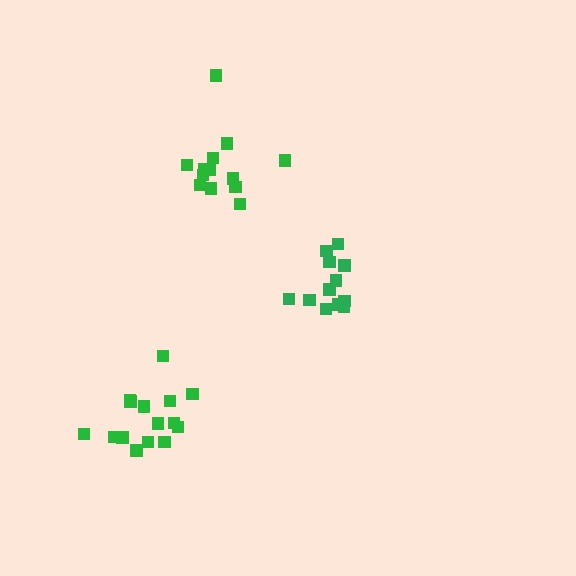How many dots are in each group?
Group 1: 12 dots, Group 2: 15 dots, Group 3: 13 dots (40 total).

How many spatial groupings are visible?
There are 3 spatial groupings.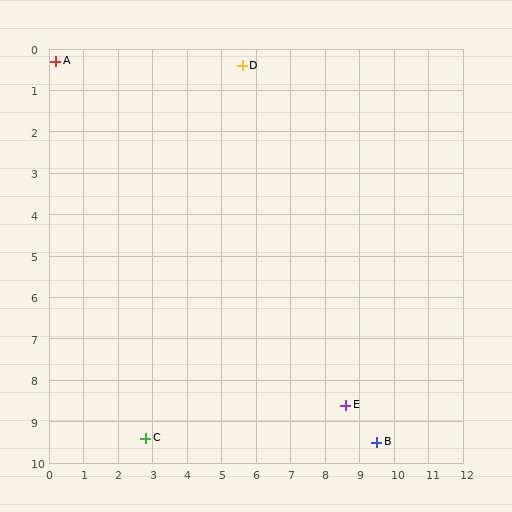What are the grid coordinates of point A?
Point A is at approximately (0.2, 0.3).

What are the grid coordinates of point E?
Point E is at approximately (8.6, 8.6).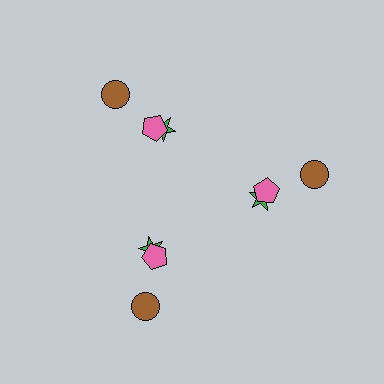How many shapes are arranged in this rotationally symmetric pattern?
There are 9 shapes, arranged in 3 groups of 3.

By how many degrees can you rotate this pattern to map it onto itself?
The pattern maps onto itself every 120 degrees of rotation.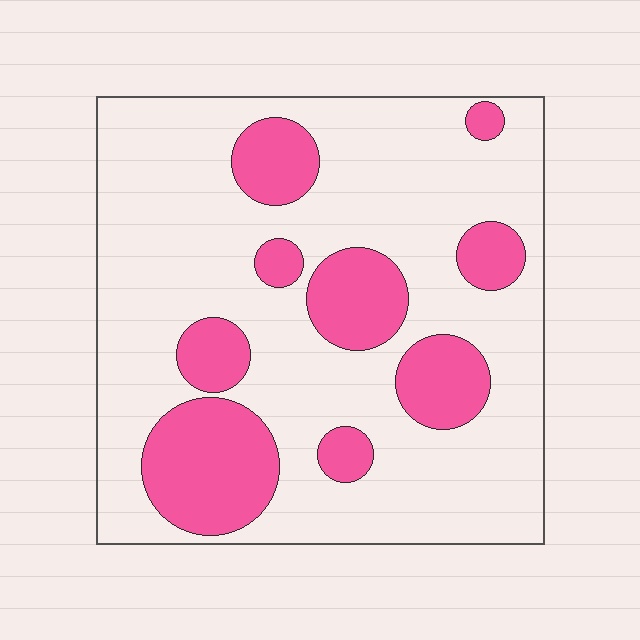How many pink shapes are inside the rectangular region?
9.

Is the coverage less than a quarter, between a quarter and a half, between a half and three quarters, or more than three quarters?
Between a quarter and a half.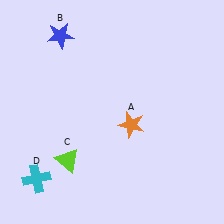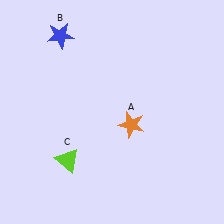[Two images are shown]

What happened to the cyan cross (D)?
The cyan cross (D) was removed in Image 2. It was in the bottom-left area of Image 1.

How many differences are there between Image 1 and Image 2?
There is 1 difference between the two images.